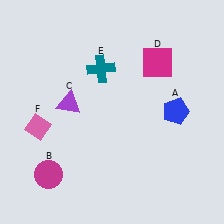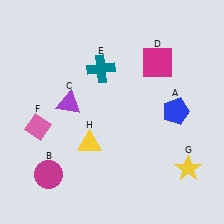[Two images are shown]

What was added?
A yellow star (G), a yellow triangle (H) were added in Image 2.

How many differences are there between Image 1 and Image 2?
There are 2 differences between the two images.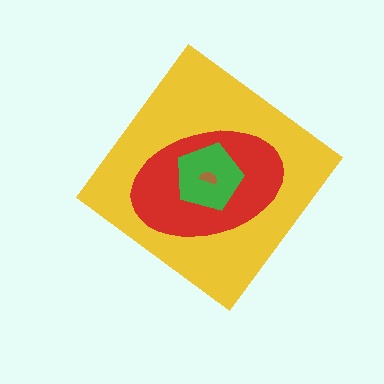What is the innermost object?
The brown semicircle.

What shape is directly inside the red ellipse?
The green pentagon.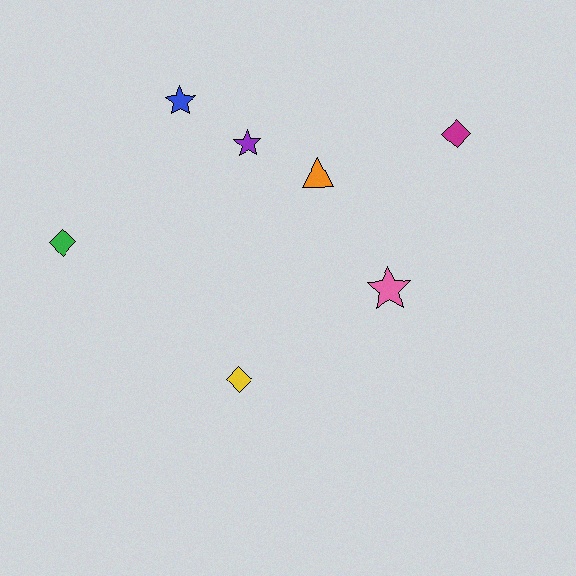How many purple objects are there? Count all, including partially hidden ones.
There is 1 purple object.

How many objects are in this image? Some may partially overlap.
There are 7 objects.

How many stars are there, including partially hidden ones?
There are 3 stars.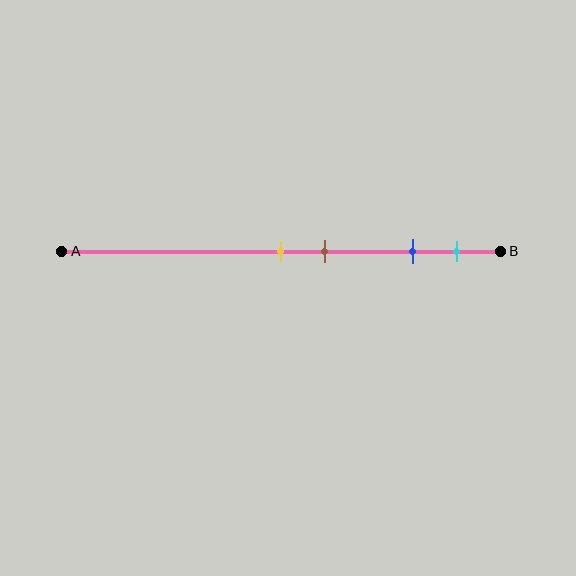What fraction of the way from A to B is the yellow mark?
The yellow mark is approximately 50% (0.5) of the way from A to B.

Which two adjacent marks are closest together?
The yellow and brown marks are the closest adjacent pair.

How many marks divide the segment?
There are 4 marks dividing the segment.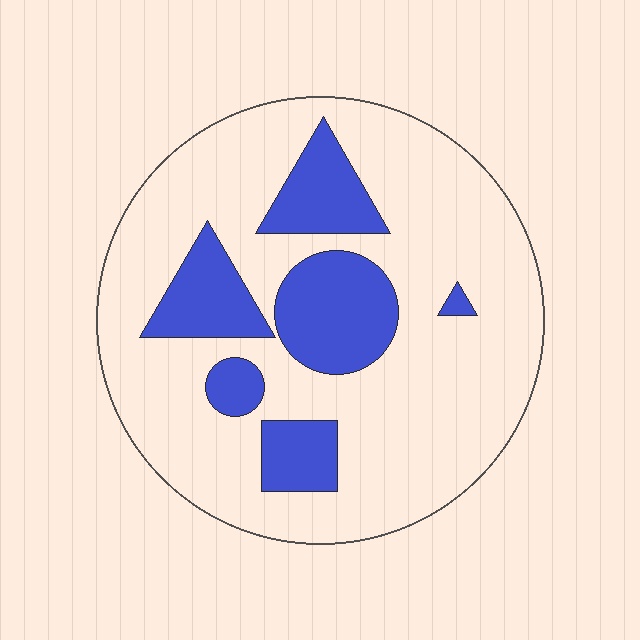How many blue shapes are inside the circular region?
6.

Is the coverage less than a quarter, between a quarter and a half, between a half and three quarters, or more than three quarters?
Less than a quarter.